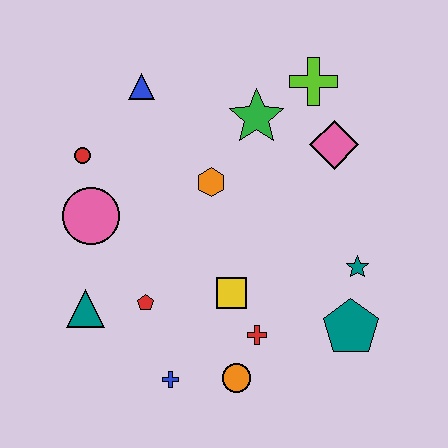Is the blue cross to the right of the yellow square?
No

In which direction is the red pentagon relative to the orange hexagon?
The red pentagon is below the orange hexagon.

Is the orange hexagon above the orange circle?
Yes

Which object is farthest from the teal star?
The red circle is farthest from the teal star.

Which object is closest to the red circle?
The pink circle is closest to the red circle.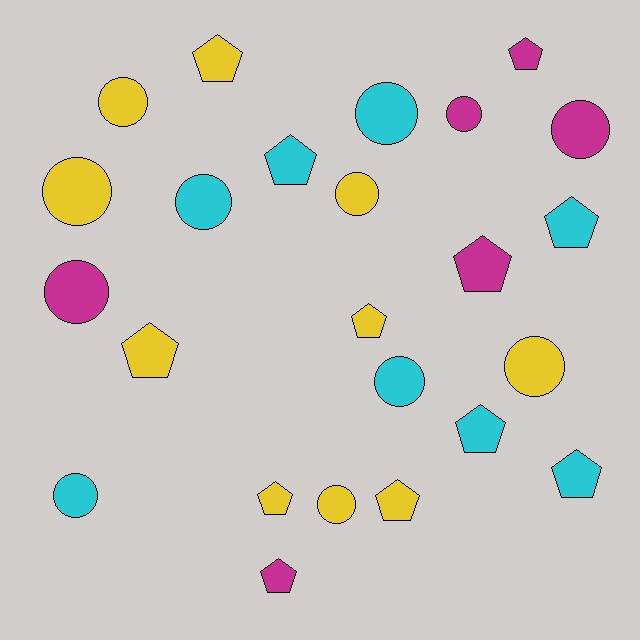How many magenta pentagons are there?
There are 3 magenta pentagons.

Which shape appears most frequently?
Circle, with 12 objects.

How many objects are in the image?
There are 24 objects.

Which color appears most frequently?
Yellow, with 10 objects.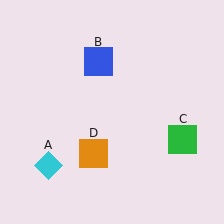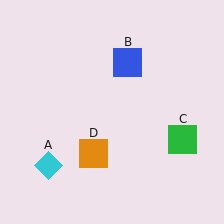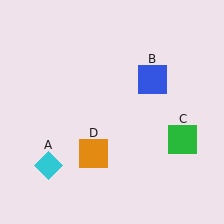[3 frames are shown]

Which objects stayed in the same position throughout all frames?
Cyan diamond (object A) and green square (object C) and orange square (object D) remained stationary.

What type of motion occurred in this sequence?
The blue square (object B) rotated clockwise around the center of the scene.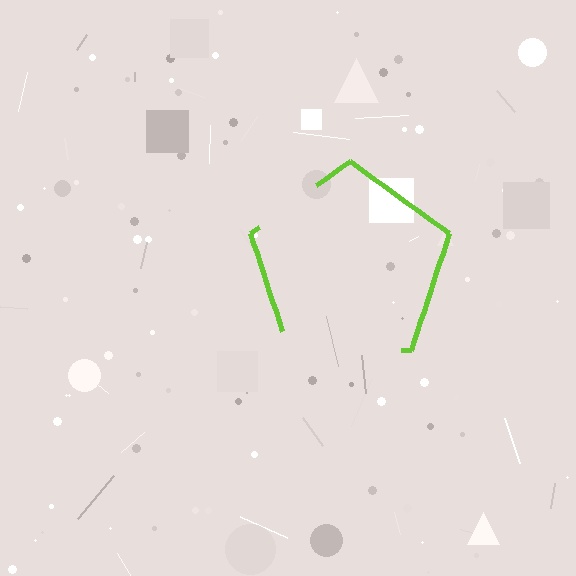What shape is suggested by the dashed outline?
The dashed outline suggests a pentagon.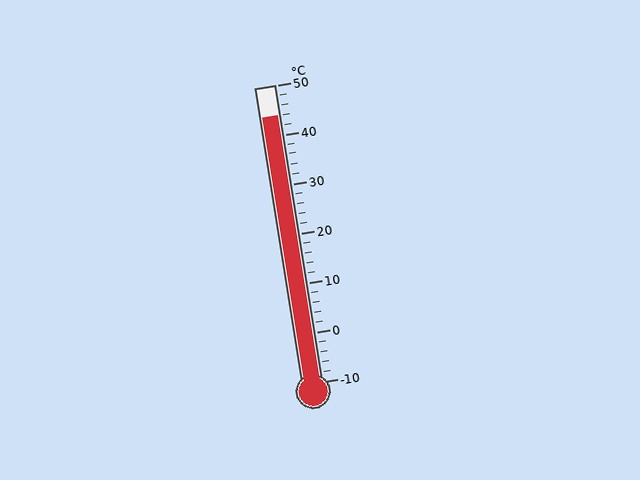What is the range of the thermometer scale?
The thermometer scale ranges from -10°C to 50°C.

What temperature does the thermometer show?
The thermometer shows approximately 44°C.